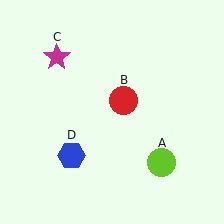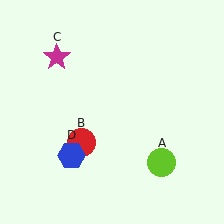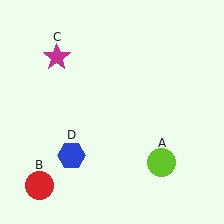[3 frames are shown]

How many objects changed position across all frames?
1 object changed position: red circle (object B).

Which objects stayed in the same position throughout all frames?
Lime circle (object A) and magenta star (object C) and blue hexagon (object D) remained stationary.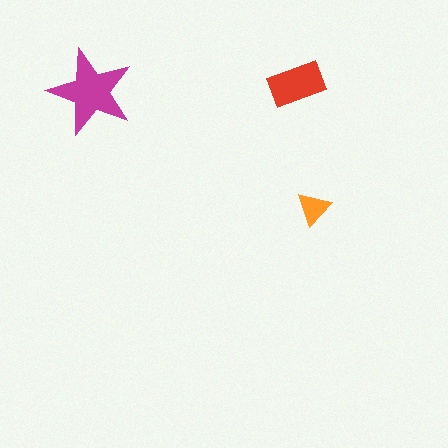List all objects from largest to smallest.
The magenta star, the red rectangle, the orange triangle.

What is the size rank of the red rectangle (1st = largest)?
2nd.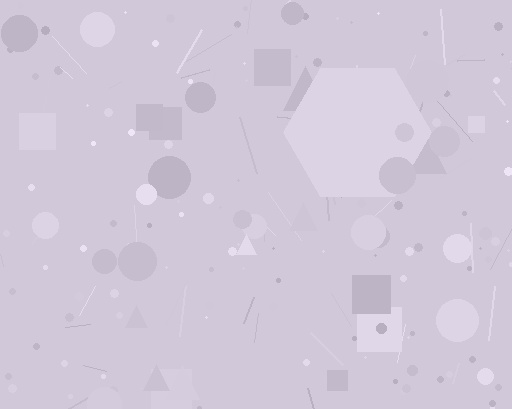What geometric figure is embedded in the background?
A hexagon is embedded in the background.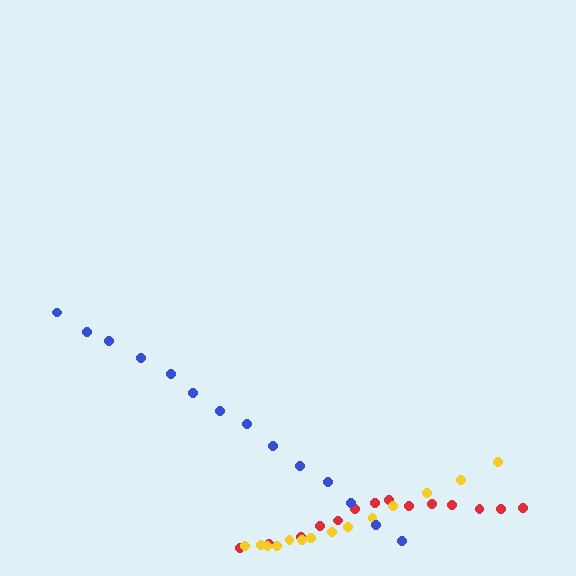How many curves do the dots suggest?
There are 3 distinct paths.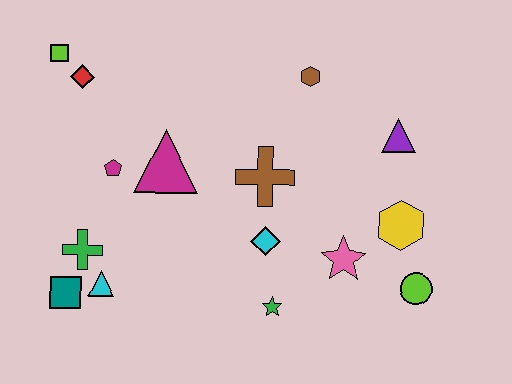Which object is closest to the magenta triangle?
The magenta pentagon is closest to the magenta triangle.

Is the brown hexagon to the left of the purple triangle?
Yes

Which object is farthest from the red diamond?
The lime circle is farthest from the red diamond.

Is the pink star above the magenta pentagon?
No